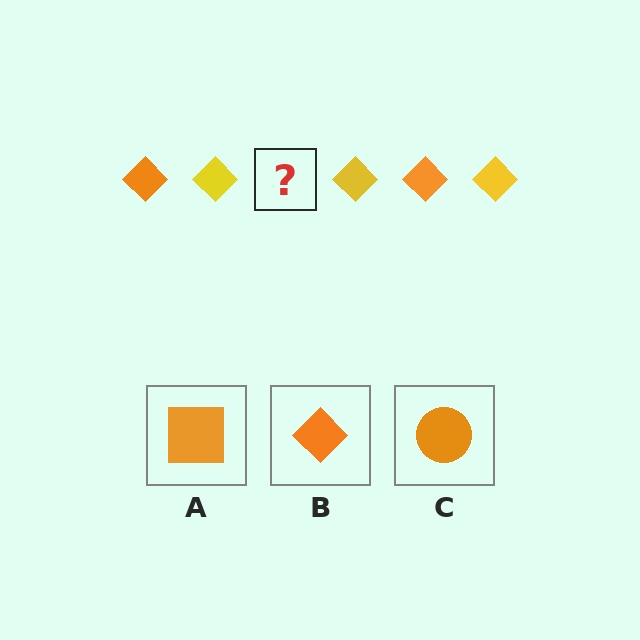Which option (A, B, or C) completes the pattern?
B.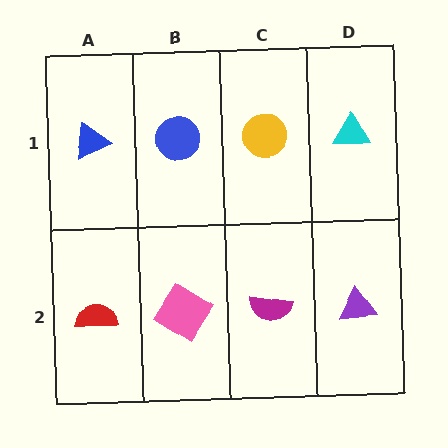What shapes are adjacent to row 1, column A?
A red semicircle (row 2, column A), a blue circle (row 1, column B).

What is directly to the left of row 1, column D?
A yellow circle.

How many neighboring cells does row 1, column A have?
2.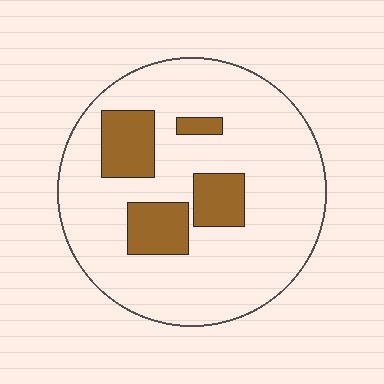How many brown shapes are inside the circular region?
4.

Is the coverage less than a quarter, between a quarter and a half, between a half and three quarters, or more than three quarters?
Less than a quarter.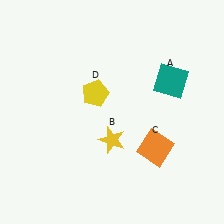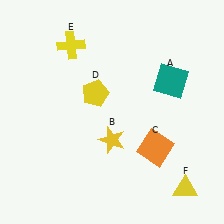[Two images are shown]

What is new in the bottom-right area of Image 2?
A yellow triangle (F) was added in the bottom-right area of Image 2.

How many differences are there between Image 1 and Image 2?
There are 2 differences between the two images.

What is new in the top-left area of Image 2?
A yellow cross (E) was added in the top-left area of Image 2.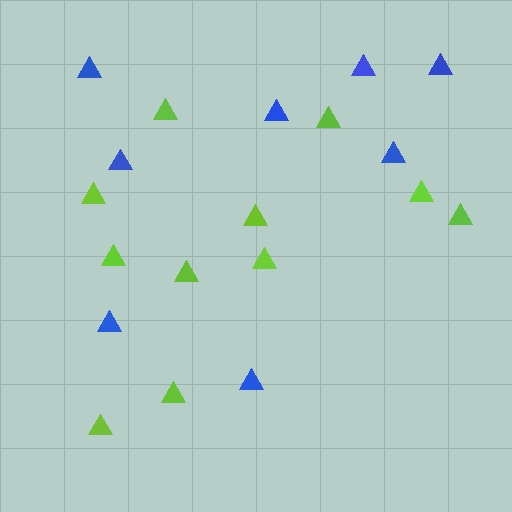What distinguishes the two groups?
There are 2 groups: one group of lime triangles (11) and one group of blue triangles (8).